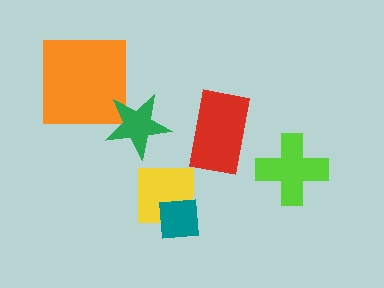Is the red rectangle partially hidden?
No, no other shape covers it.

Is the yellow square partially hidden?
Yes, it is partially covered by another shape.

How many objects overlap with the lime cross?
0 objects overlap with the lime cross.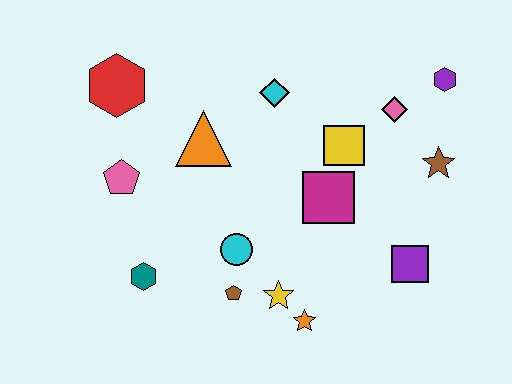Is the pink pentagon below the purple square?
No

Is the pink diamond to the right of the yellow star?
Yes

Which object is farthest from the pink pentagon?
The purple hexagon is farthest from the pink pentagon.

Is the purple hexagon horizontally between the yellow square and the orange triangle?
No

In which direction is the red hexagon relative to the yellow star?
The red hexagon is above the yellow star.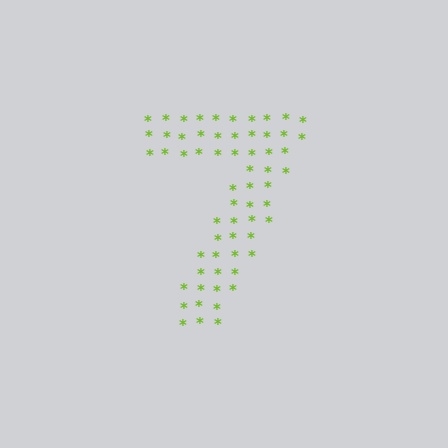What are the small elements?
The small elements are asterisks.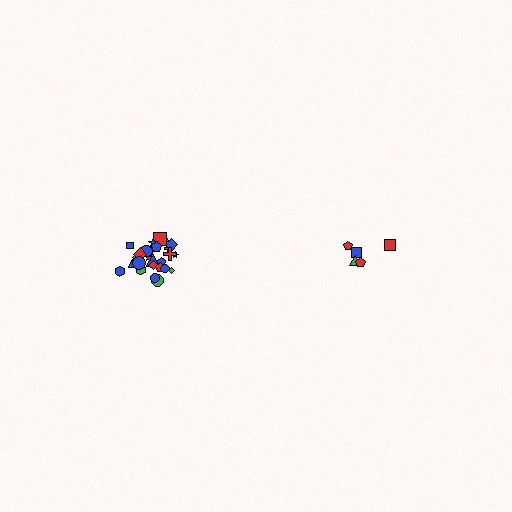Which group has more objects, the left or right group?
The left group.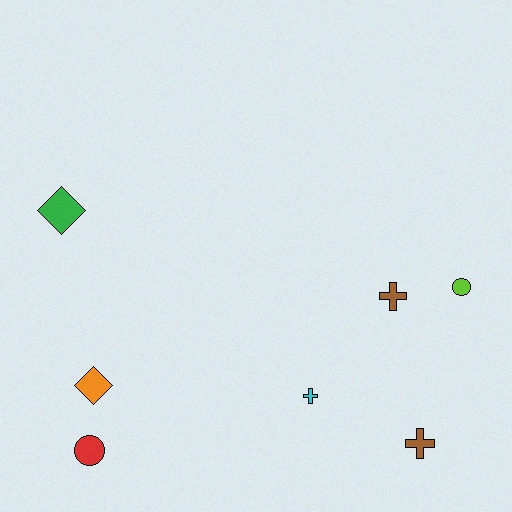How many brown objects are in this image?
There are 2 brown objects.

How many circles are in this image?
There are 2 circles.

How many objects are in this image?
There are 7 objects.